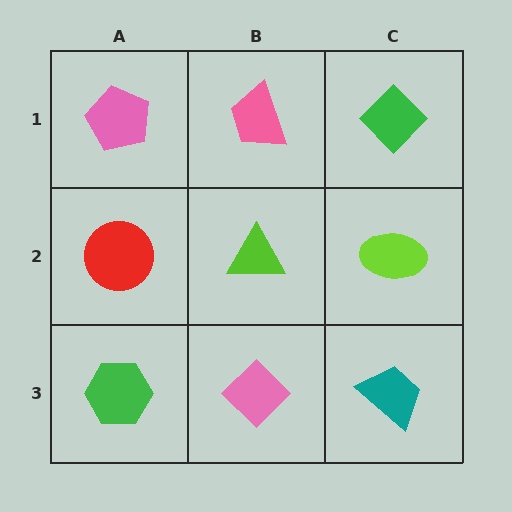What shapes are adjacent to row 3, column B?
A lime triangle (row 2, column B), a green hexagon (row 3, column A), a teal trapezoid (row 3, column C).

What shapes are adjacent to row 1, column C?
A lime ellipse (row 2, column C), a pink trapezoid (row 1, column B).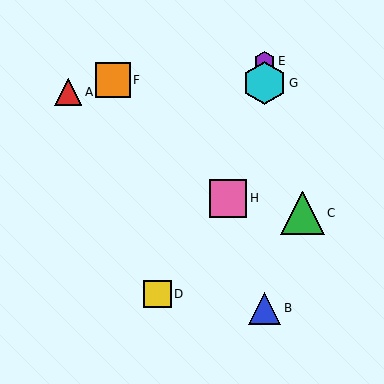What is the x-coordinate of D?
Object D is at x≈157.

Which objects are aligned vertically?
Objects B, E, G are aligned vertically.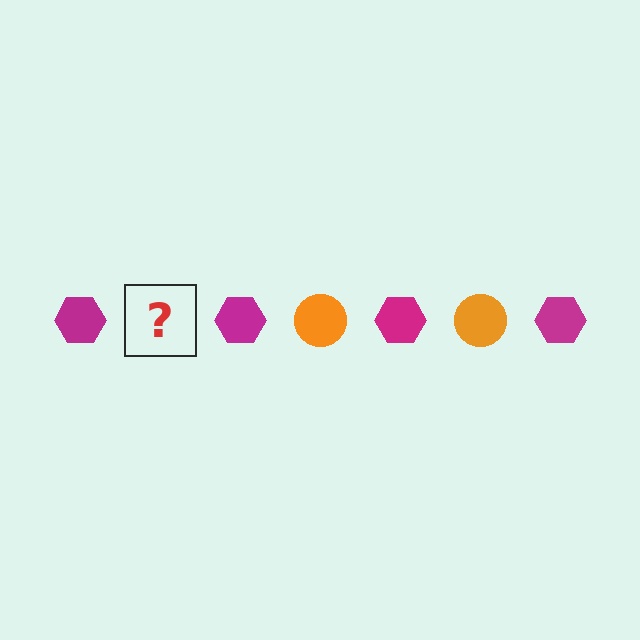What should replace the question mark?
The question mark should be replaced with an orange circle.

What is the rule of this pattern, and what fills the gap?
The rule is that the pattern alternates between magenta hexagon and orange circle. The gap should be filled with an orange circle.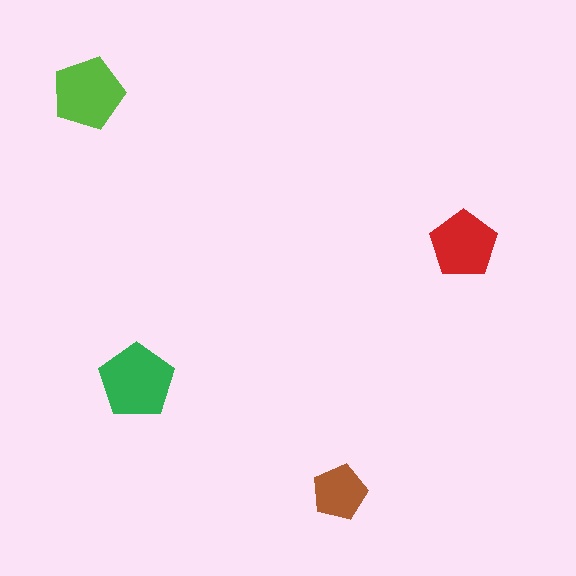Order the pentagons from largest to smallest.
the green one, the lime one, the red one, the brown one.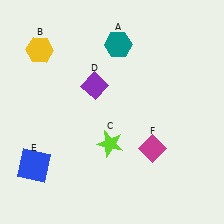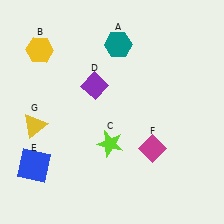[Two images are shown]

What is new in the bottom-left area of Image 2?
A yellow triangle (G) was added in the bottom-left area of Image 2.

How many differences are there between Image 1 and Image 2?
There is 1 difference between the two images.